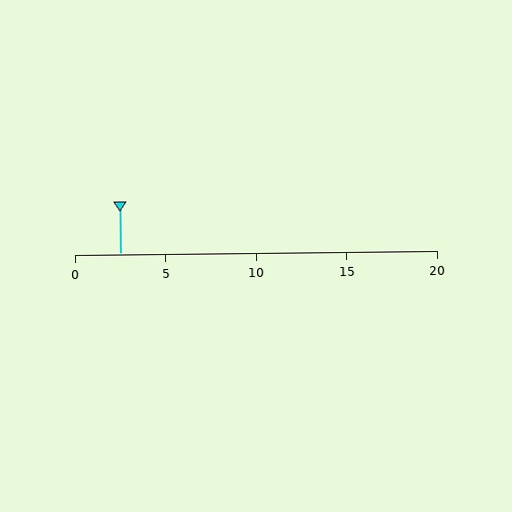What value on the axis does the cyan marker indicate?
The marker indicates approximately 2.5.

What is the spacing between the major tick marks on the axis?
The major ticks are spaced 5 apart.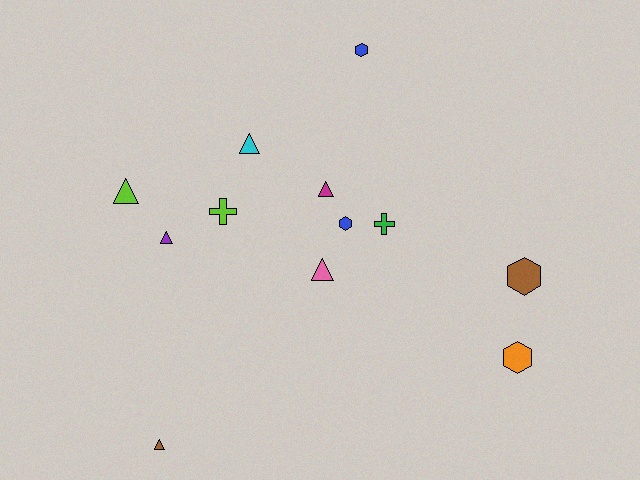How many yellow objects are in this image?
There are no yellow objects.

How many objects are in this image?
There are 12 objects.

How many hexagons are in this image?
There are 4 hexagons.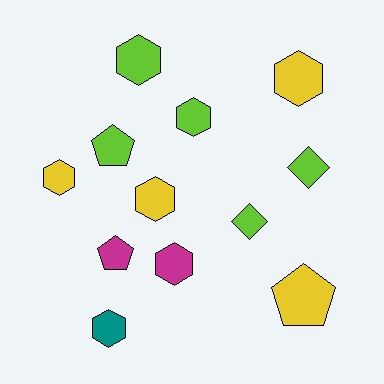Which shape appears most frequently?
Hexagon, with 7 objects.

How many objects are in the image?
There are 12 objects.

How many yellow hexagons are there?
There are 3 yellow hexagons.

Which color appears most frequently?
Lime, with 5 objects.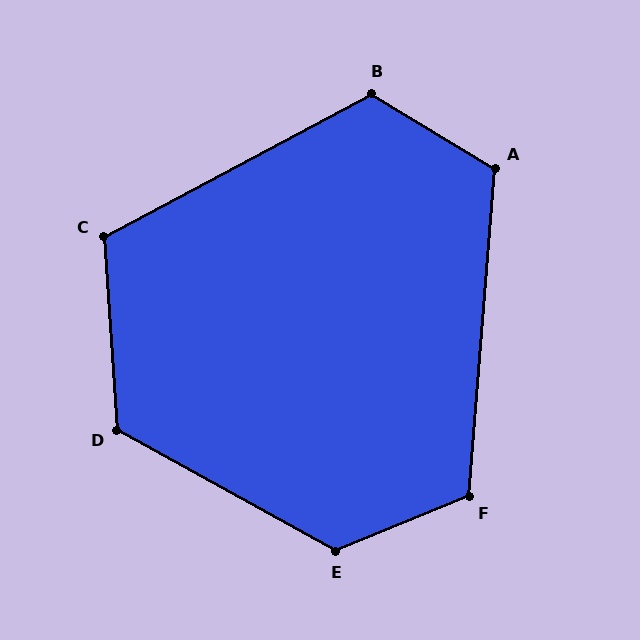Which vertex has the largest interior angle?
E, at approximately 129 degrees.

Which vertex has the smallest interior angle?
C, at approximately 114 degrees.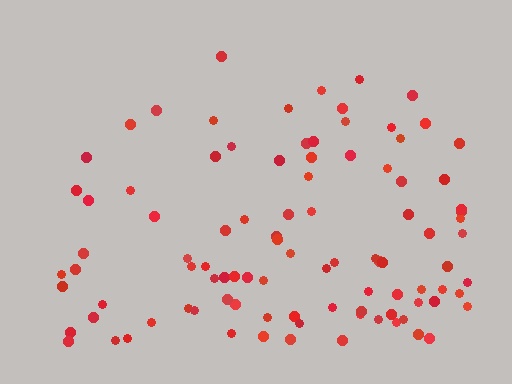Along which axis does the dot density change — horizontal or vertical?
Vertical.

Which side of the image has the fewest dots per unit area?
The top.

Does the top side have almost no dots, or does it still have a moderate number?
Still a moderate number, just noticeably fewer than the bottom.